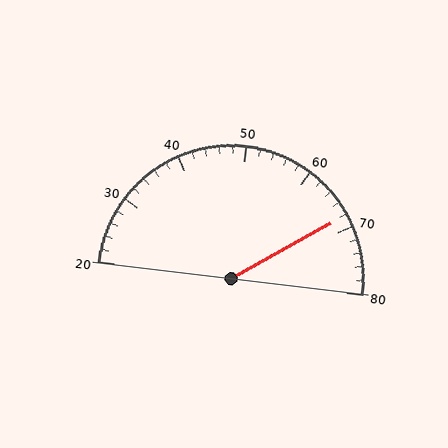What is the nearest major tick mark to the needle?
The nearest major tick mark is 70.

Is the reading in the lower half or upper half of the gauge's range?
The reading is in the upper half of the range (20 to 80).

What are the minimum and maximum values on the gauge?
The gauge ranges from 20 to 80.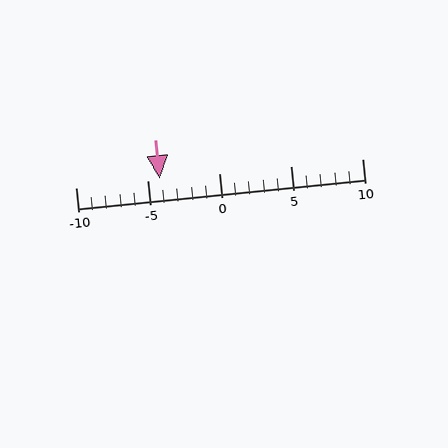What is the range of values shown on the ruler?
The ruler shows values from -10 to 10.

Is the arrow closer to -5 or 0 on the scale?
The arrow is closer to -5.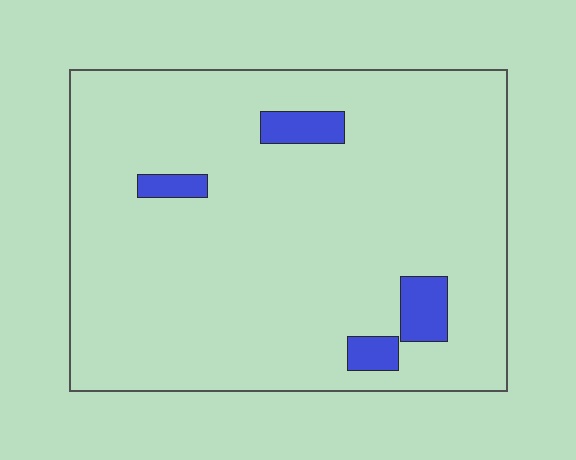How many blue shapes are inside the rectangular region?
4.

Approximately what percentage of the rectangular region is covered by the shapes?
Approximately 5%.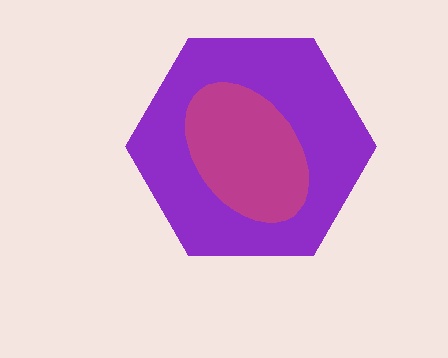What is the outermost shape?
The purple hexagon.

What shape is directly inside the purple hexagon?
The magenta ellipse.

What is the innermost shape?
The magenta ellipse.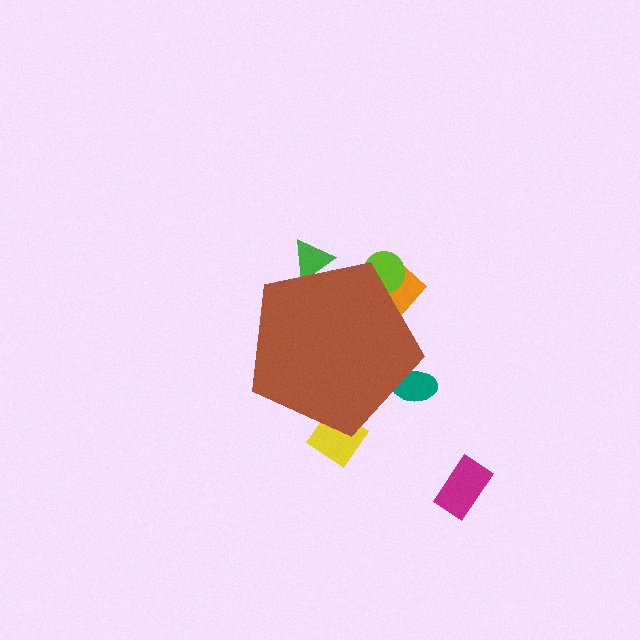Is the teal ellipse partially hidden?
Yes, the teal ellipse is partially hidden behind the brown pentagon.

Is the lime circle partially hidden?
Yes, the lime circle is partially hidden behind the brown pentagon.